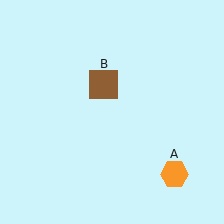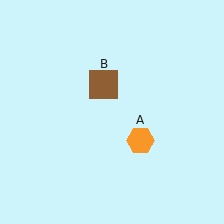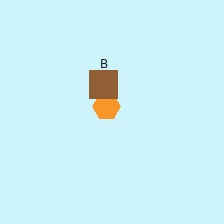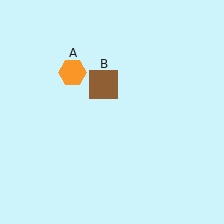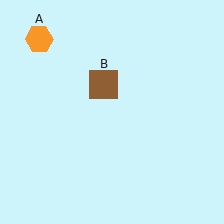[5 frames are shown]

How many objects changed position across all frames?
1 object changed position: orange hexagon (object A).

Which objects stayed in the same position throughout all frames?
Brown square (object B) remained stationary.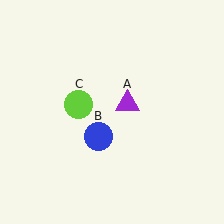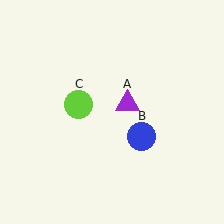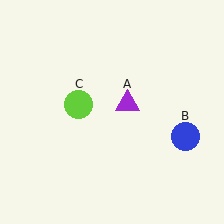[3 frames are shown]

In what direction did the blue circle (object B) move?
The blue circle (object B) moved right.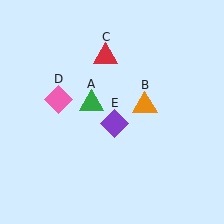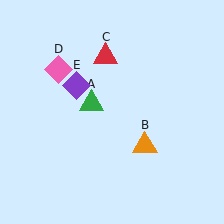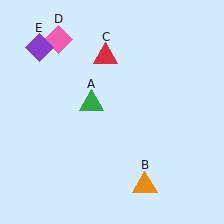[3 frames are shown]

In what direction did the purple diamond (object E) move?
The purple diamond (object E) moved up and to the left.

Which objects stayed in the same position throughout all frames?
Green triangle (object A) and red triangle (object C) remained stationary.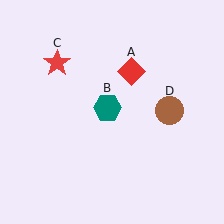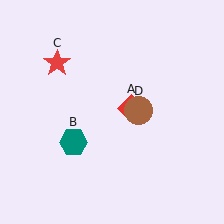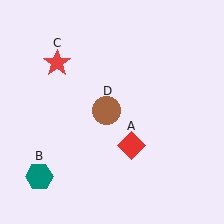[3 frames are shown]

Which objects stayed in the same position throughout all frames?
Red star (object C) remained stationary.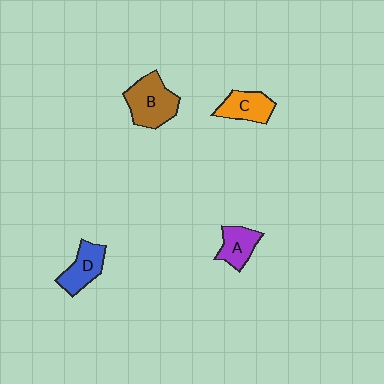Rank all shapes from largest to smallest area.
From largest to smallest: B (brown), D (blue), C (orange), A (purple).